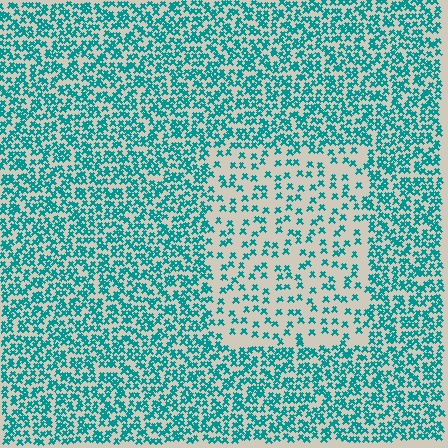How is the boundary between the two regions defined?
The boundary is defined by a change in element density (approximately 2.4x ratio). All elements are the same color, size, and shape.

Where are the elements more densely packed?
The elements are more densely packed outside the rectangle boundary.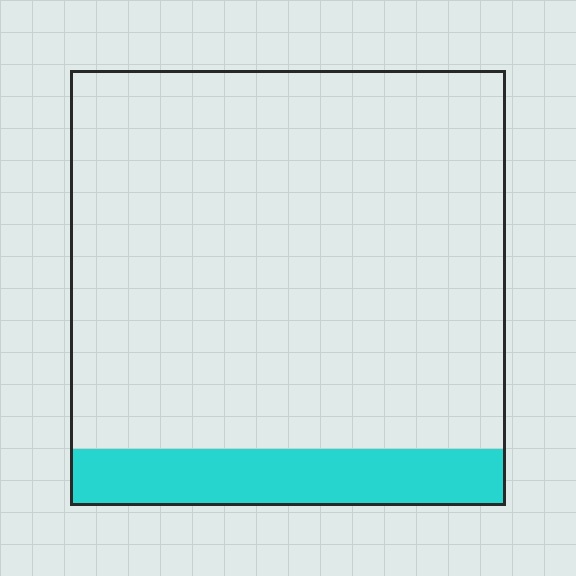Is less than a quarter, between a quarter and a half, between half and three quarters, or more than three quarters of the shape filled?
Less than a quarter.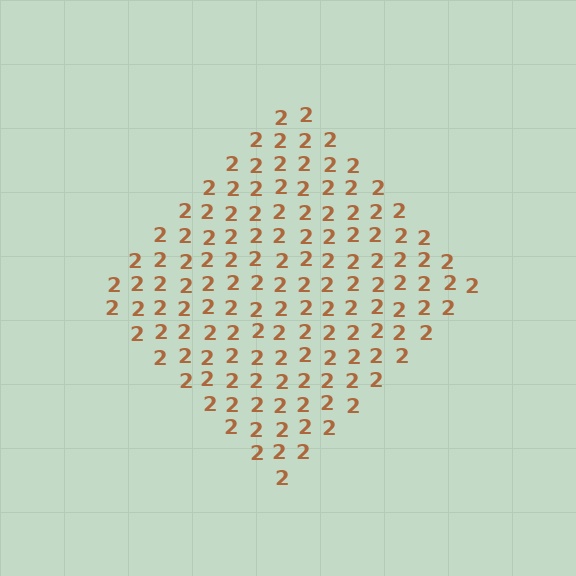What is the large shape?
The large shape is a diamond.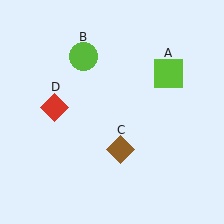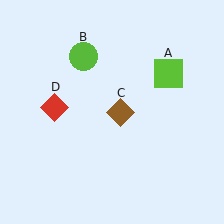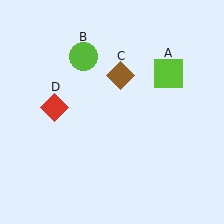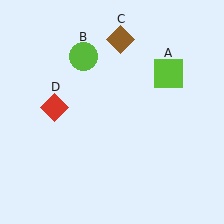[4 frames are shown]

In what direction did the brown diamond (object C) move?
The brown diamond (object C) moved up.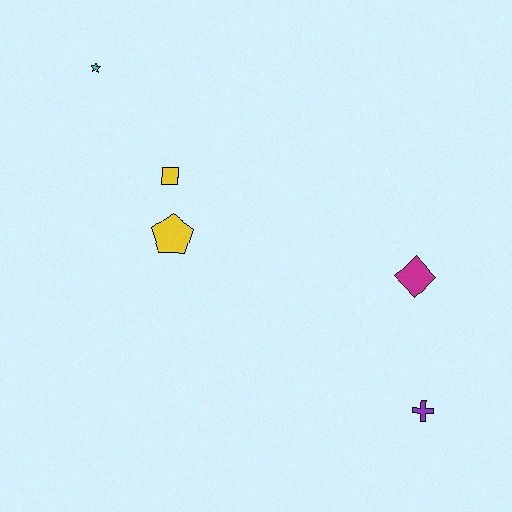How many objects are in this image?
There are 5 objects.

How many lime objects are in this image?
There are no lime objects.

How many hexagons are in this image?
There are no hexagons.